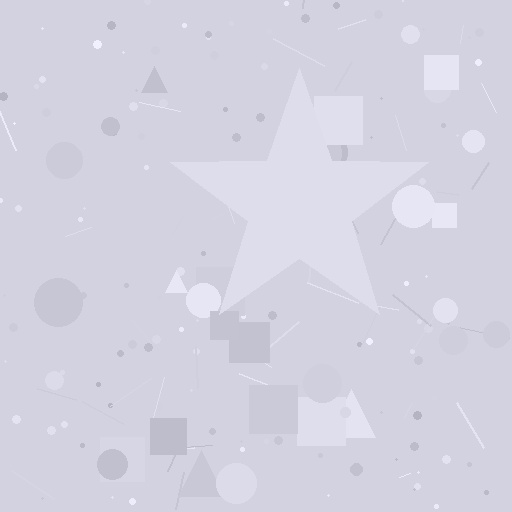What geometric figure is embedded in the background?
A star is embedded in the background.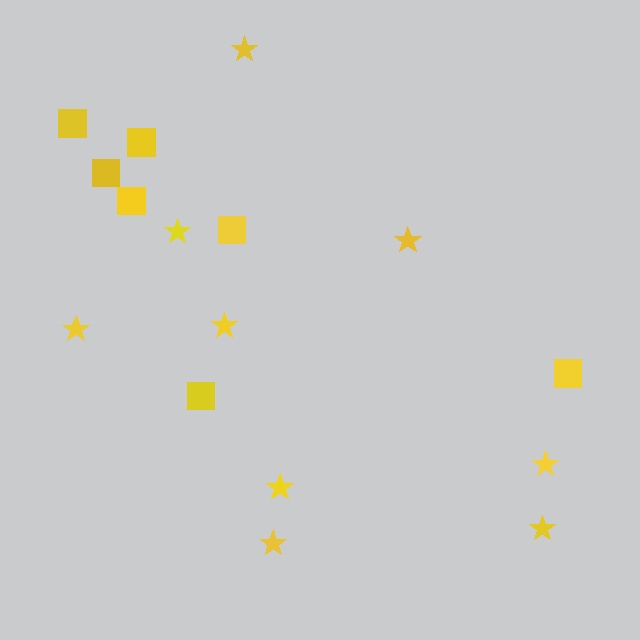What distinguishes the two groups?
There are 2 groups: one group of squares (7) and one group of stars (9).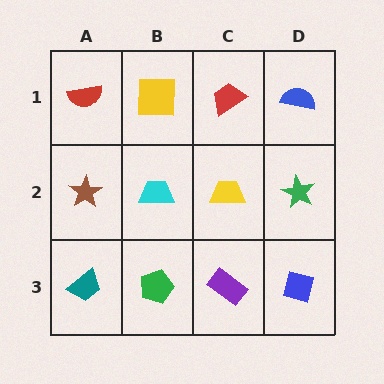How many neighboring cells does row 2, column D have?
3.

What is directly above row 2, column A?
A red semicircle.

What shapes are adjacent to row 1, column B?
A cyan trapezoid (row 2, column B), a red semicircle (row 1, column A), a red trapezoid (row 1, column C).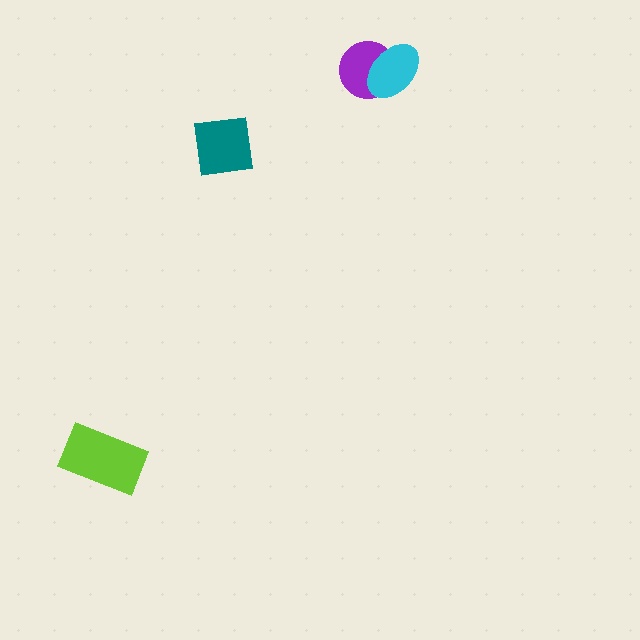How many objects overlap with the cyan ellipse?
1 object overlaps with the cyan ellipse.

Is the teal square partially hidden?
No, no other shape covers it.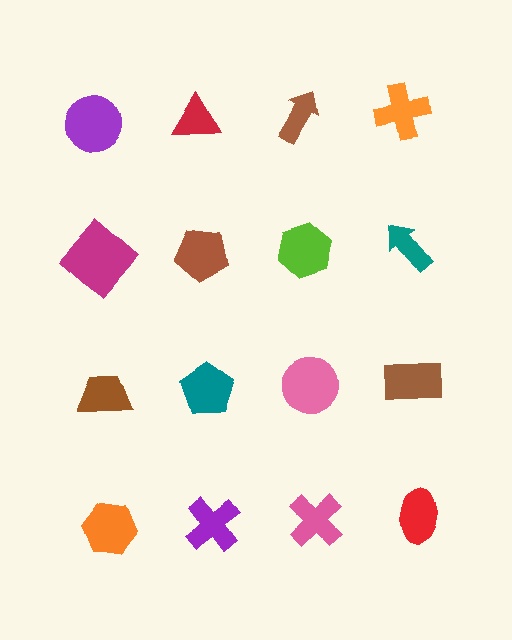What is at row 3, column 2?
A teal pentagon.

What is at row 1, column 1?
A purple circle.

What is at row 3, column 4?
A brown rectangle.